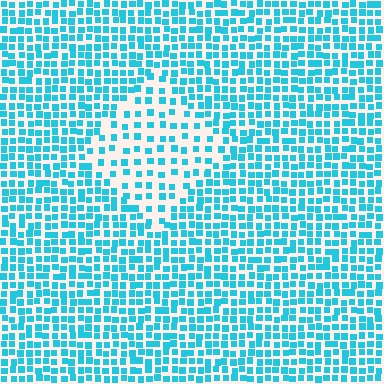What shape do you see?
I see a diamond.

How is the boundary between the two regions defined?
The boundary is defined by a change in element density (approximately 2.0x ratio). All elements are the same color, size, and shape.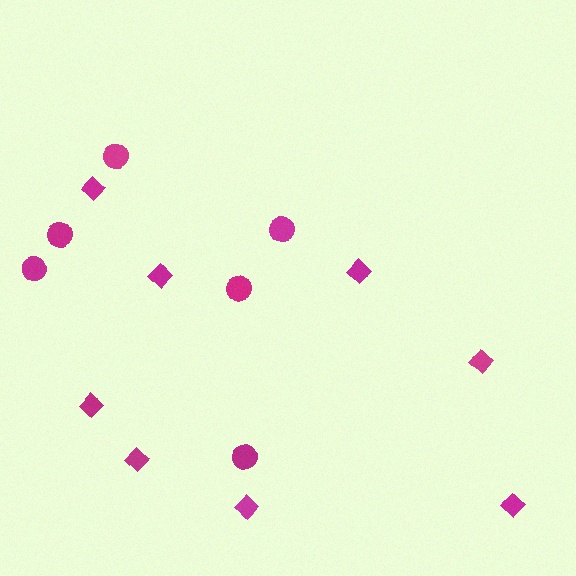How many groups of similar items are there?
There are 2 groups: one group of diamonds (8) and one group of circles (6).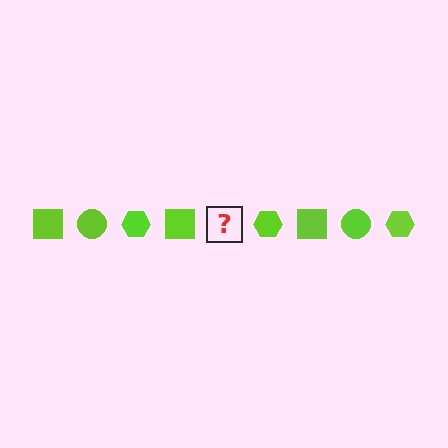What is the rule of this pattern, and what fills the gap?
The rule is that the pattern cycles through square, circle, hexagon shapes in lime. The gap should be filled with a lime circle.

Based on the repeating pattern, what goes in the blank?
The blank should be a lime circle.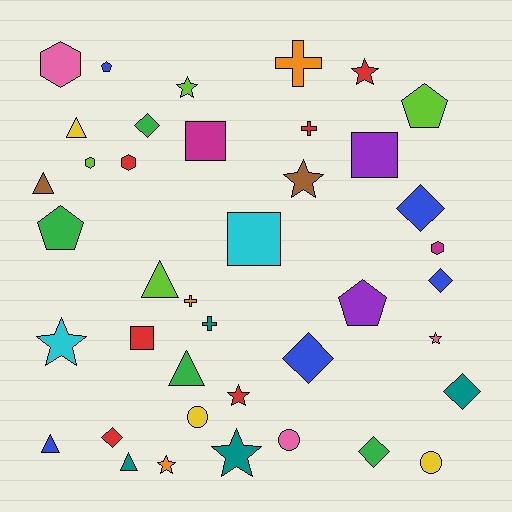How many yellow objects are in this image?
There are 3 yellow objects.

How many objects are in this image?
There are 40 objects.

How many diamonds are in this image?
There are 7 diamonds.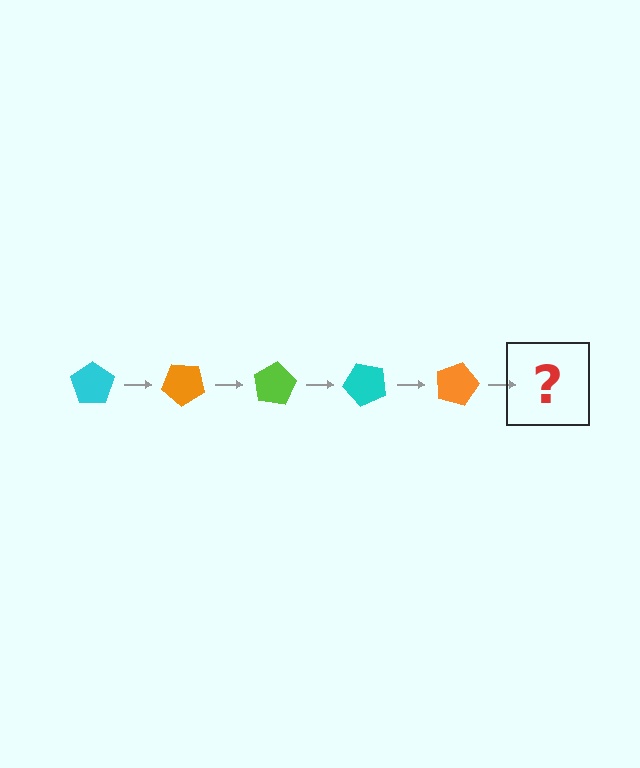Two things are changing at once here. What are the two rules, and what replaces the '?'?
The two rules are that it rotates 40 degrees each step and the color cycles through cyan, orange, and lime. The '?' should be a lime pentagon, rotated 200 degrees from the start.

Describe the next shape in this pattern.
It should be a lime pentagon, rotated 200 degrees from the start.